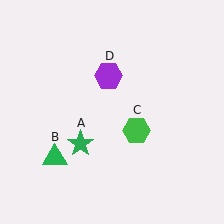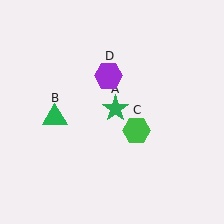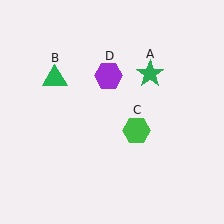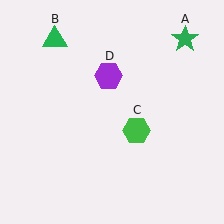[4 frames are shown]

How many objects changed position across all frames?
2 objects changed position: green star (object A), green triangle (object B).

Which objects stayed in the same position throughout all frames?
Green hexagon (object C) and purple hexagon (object D) remained stationary.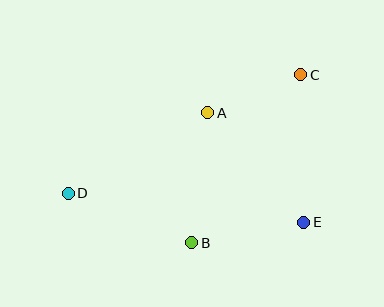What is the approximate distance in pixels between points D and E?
The distance between D and E is approximately 237 pixels.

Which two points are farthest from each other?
Points C and D are farthest from each other.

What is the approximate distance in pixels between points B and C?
The distance between B and C is approximately 200 pixels.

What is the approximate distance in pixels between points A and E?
The distance between A and E is approximately 146 pixels.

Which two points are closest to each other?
Points A and C are closest to each other.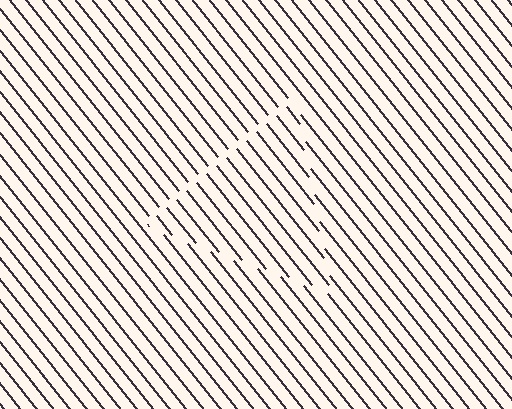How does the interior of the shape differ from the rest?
The interior of the shape contains the same grating, shifted by half a period — the contour is defined by the phase discontinuity where line-ends from the inner and outer gratings abut.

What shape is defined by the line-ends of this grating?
An illusory triangle. The interior of the shape contains the same grating, shifted by half a period — the contour is defined by the phase discontinuity where line-ends from the inner and outer gratings abut.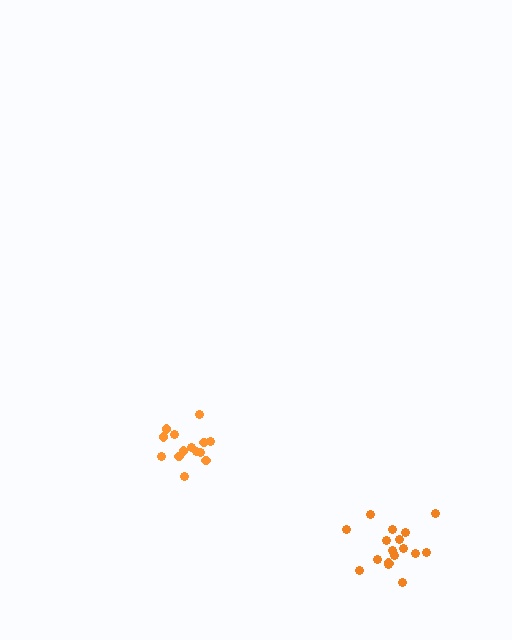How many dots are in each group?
Group 1: 14 dots, Group 2: 18 dots (32 total).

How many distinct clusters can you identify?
There are 2 distinct clusters.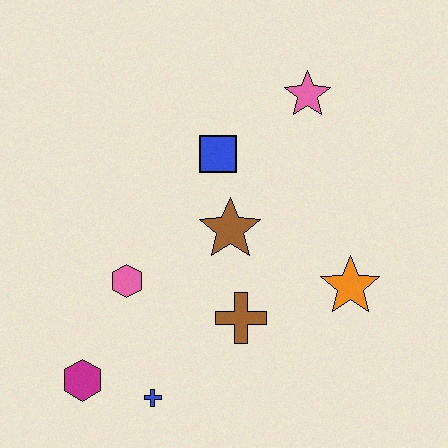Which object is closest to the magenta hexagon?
The blue cross is closest to the magenta hexagon.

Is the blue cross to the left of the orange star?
Yes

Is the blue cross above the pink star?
No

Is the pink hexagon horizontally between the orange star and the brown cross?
No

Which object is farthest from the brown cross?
The pink star is farthest from the brown cross.